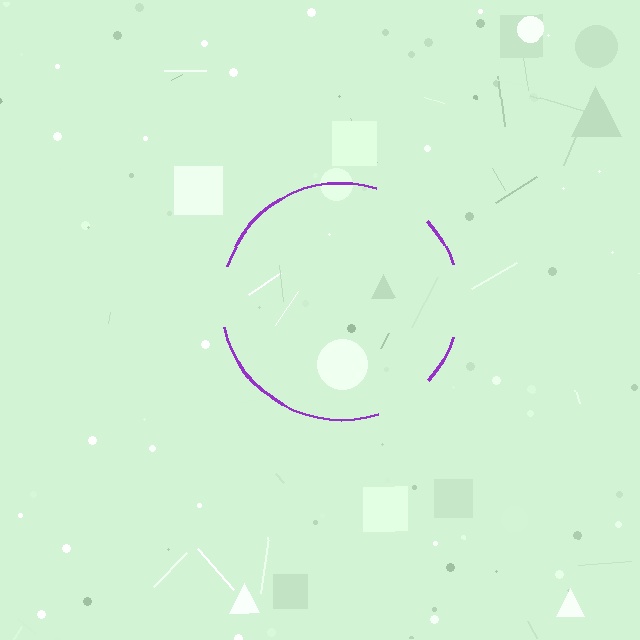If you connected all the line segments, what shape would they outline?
They would outline a circle.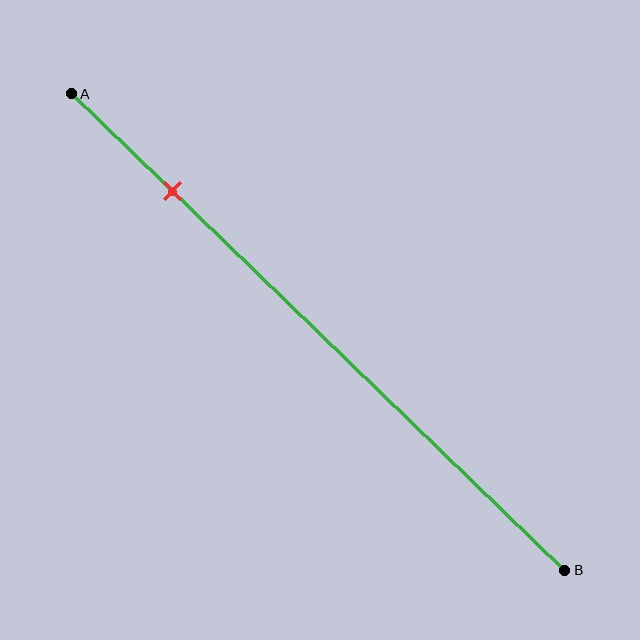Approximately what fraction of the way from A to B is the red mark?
The red mark is approximately 20% of the way from A to B.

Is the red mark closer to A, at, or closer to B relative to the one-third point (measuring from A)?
The red mark is closer to point A than the one-third point of segment AB.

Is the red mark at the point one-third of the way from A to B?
No, the mark is at about 20% from A, not at the 33% one-third point.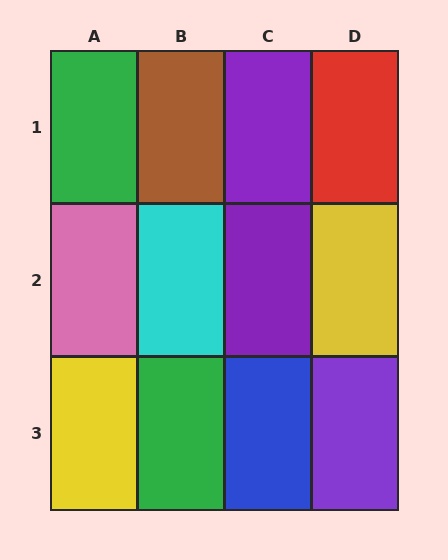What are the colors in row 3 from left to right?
Yellow, green, blue, purple.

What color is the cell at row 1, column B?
Brown.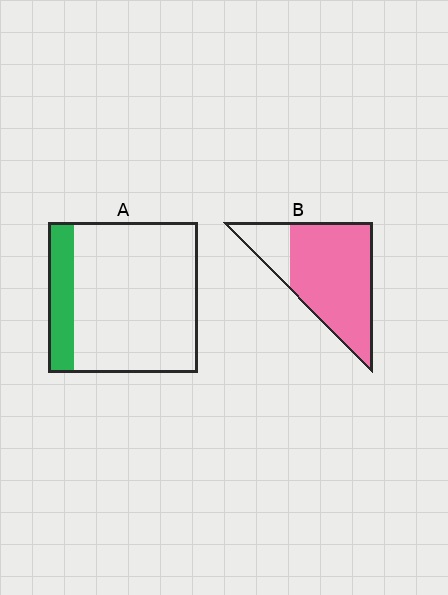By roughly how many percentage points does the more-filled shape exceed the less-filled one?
By roughly 65 percentage points (B over A).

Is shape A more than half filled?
No.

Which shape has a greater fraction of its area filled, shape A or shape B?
Shape B.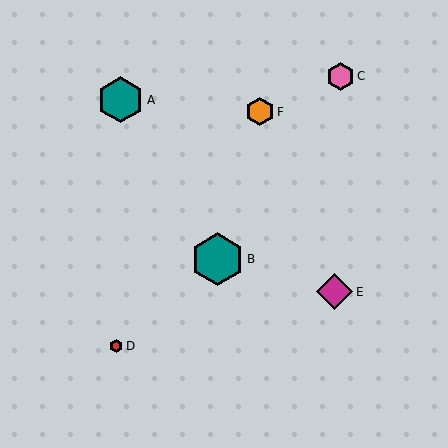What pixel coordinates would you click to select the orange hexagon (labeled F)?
Click at (260, 112) to select the orange hexagon F.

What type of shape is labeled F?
Shape F is an orange hexagon.